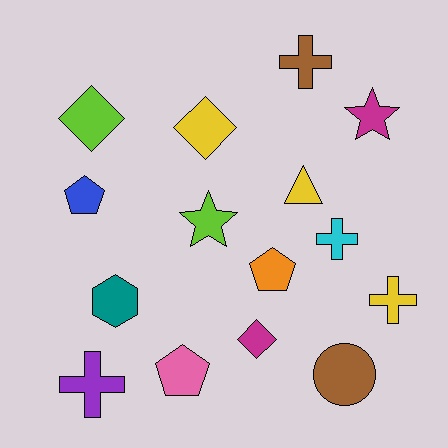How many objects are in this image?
There are 15 objects.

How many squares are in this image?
There are no squares.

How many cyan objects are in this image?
There is 1 cyan object.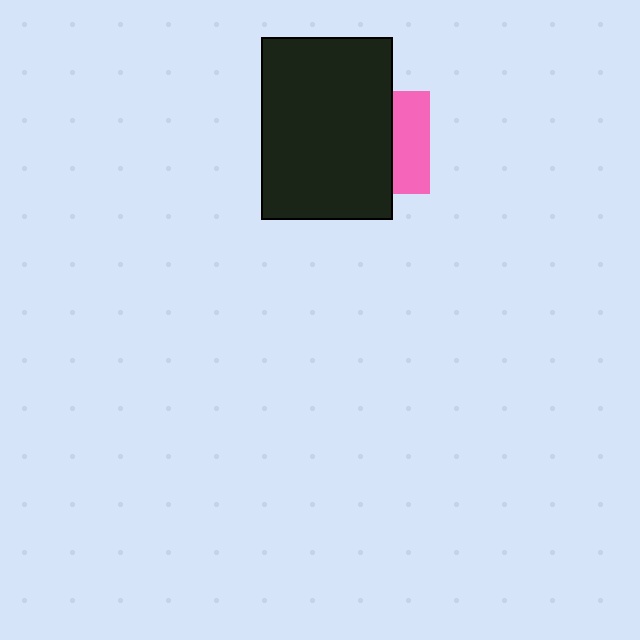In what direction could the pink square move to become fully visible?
The pink square could move right. That would shift it out from behind the black rectangle entirely.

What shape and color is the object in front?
The object in front is a black rectangle.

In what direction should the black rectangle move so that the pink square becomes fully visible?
The black rectangle should move left. That is the shortest direction to clear the overlap and leave the pink square fully visible.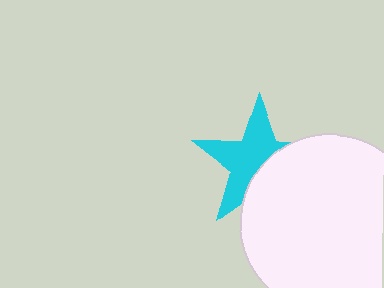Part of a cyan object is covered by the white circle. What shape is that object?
It is a star.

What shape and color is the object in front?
The object in front is a white circle.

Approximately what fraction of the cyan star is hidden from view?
Roughly 40% of the cyan star is hidden behind the white circle.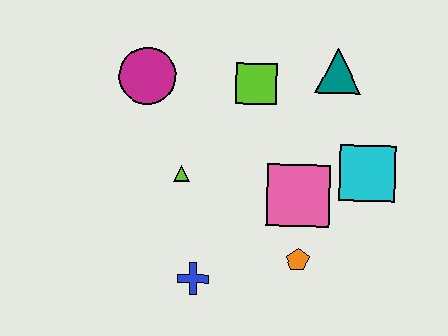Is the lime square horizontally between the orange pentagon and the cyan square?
No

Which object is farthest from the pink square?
The magenta circle is farthest from the pink square.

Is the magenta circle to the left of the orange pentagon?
Yes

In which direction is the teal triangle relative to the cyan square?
The teal triangle is above the cyan square.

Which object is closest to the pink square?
The orange pentagon is closest to the pink square.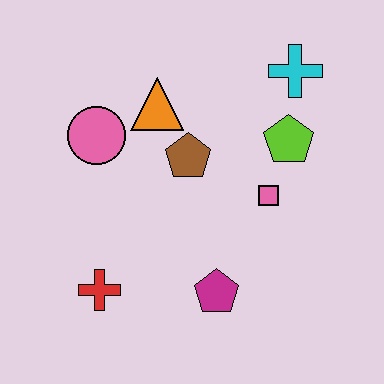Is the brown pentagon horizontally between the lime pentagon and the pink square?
No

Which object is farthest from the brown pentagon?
The red cross is farthest from the brown pentagon.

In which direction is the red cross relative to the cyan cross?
The red cross is below the cyan cross.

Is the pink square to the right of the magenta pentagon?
Yes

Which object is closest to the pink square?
The lime pentagon is closest to the pink square.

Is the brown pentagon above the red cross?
Yes